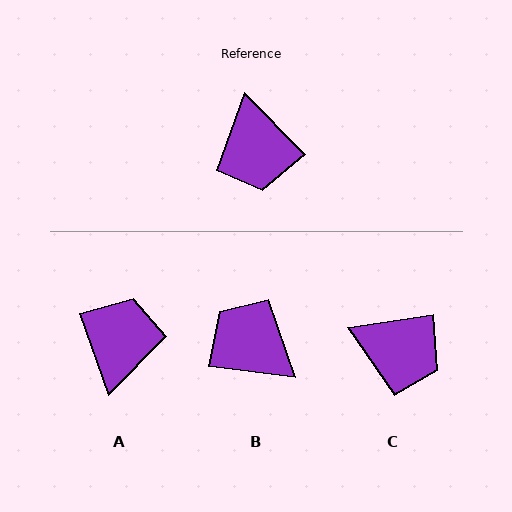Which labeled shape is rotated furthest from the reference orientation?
A, about 156 degrees away.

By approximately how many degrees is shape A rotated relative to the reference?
Approximately 156 degrees counter-clockwise.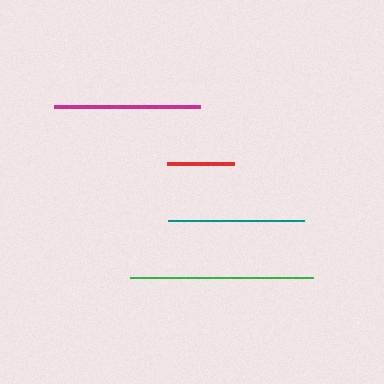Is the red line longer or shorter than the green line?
The green line is longer than the red line.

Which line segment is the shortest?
The red line is the shortest at approximately 67 pixels.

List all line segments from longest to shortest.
From longest to shortest: green, magenta, teal, red.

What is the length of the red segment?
The red segment is approximately 67 pixels long.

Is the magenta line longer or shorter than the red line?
The magenta line is longer than the red line.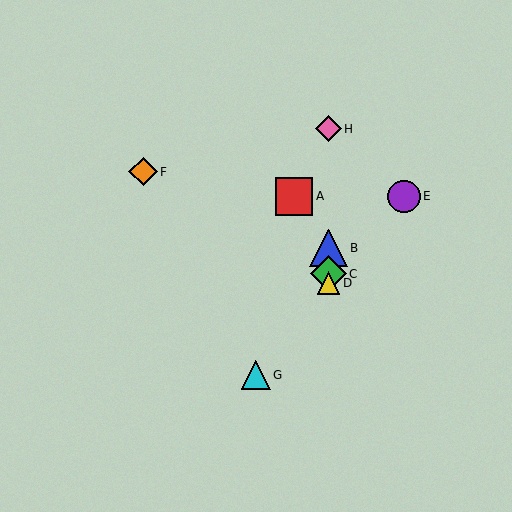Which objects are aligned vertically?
Objects B, C, D, H are aligned vertically.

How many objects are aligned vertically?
4 objects (B, C, D, H) are aligned vertically.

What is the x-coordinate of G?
Object G is at x≈256.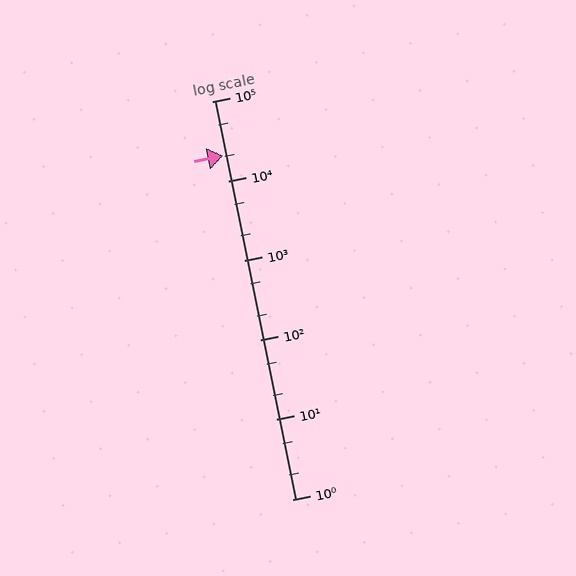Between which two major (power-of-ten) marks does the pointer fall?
The pointer is between 10000 and 100000.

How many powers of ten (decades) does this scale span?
The scale spans 5 decades, from 1 to 100000.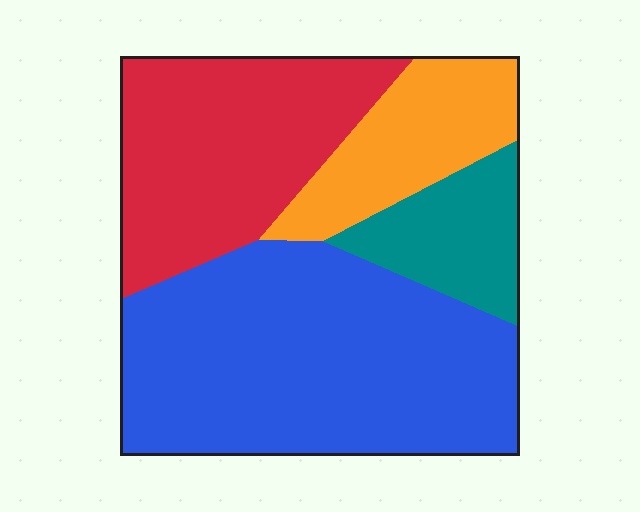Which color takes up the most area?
Blue, at roughly 45%.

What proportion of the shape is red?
Red covers 28% of the shape.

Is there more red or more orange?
Red.